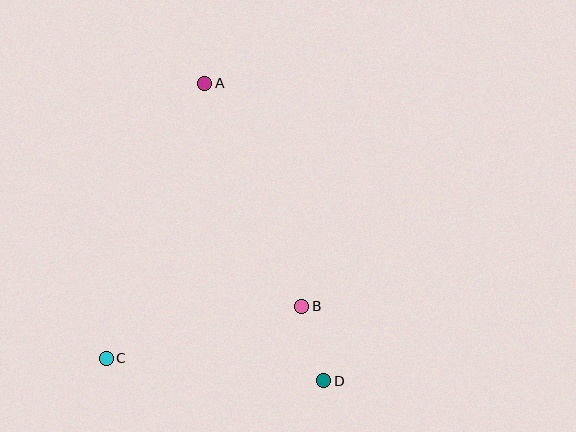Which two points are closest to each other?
Points B and D are closest to each other.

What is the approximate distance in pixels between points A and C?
The distance between A and C is approximately 292 pixels.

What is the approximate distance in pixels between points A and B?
The distance between A and B is approximately 243 pixels.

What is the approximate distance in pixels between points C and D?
The distance between C and D is approximately 219 pixels.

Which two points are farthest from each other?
Points A and D are farthest from each other.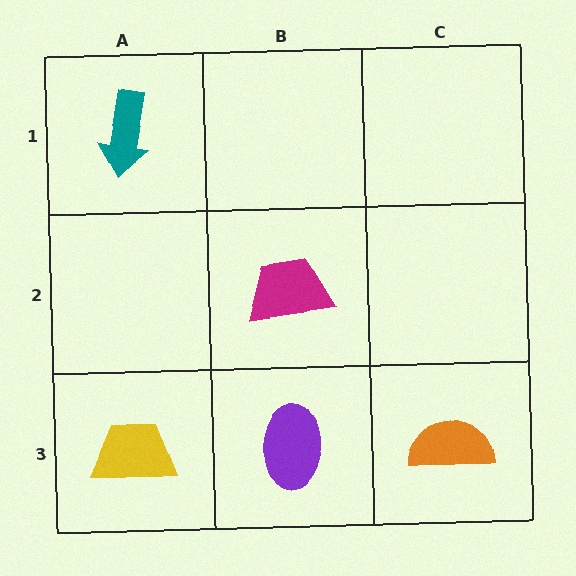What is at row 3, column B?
A purple ellipse.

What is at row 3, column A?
A yellow trapezoid.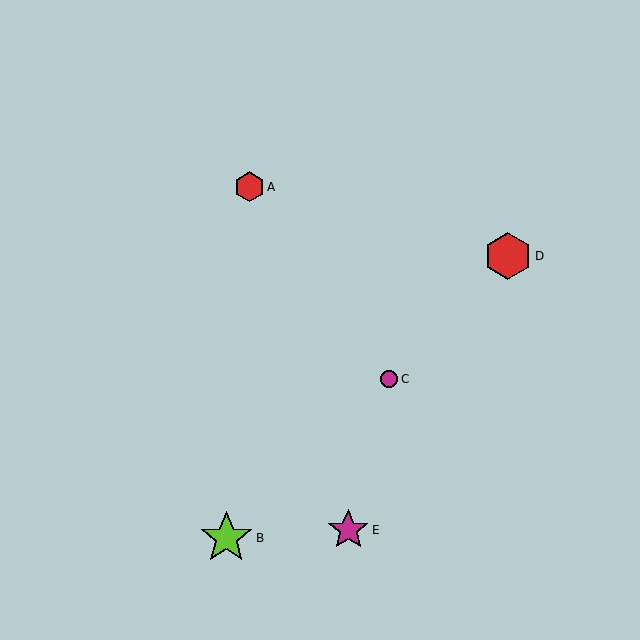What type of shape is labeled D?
Shape D is a red hexagon.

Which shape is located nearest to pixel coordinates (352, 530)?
The magenta star (labeled E) at (348, 530) is nearest to that location.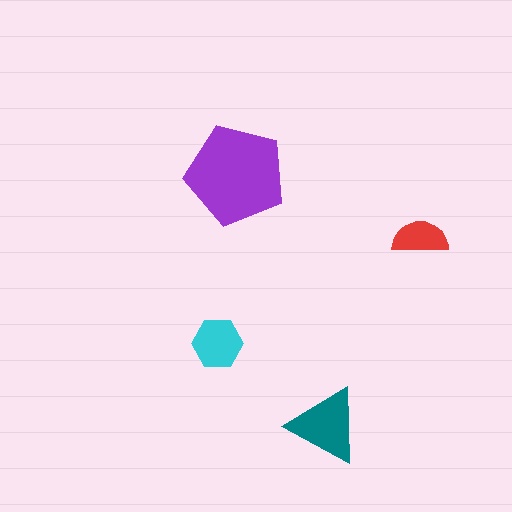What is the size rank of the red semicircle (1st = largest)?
4th.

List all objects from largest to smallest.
The purple pentagon, the teal triangle, the cyan hexagon, the red semicircle.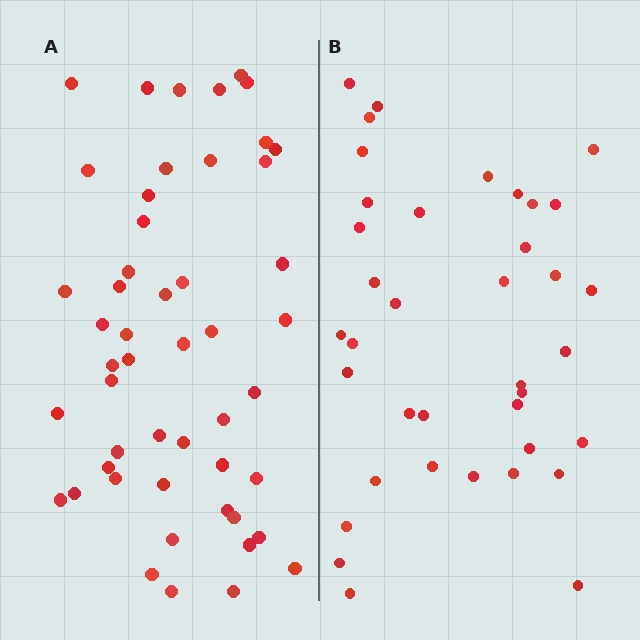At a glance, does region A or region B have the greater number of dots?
Region A (the left region) has more dots.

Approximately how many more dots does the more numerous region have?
Region A has roughly 12 or so more dots than region B.